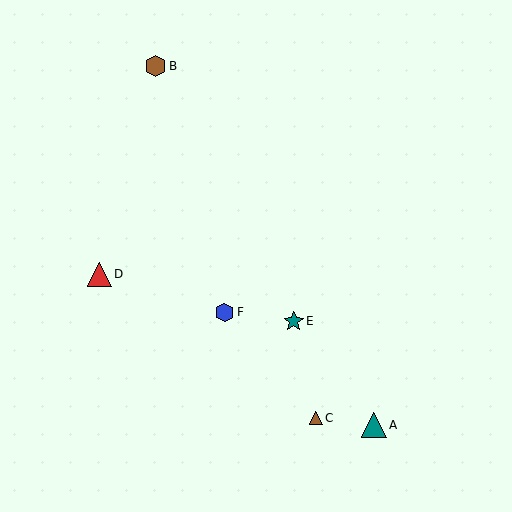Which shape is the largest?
The teal triangle (labeled A) is the largest.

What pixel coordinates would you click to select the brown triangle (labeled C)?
Click at (316, 418) to select the brown triangle C.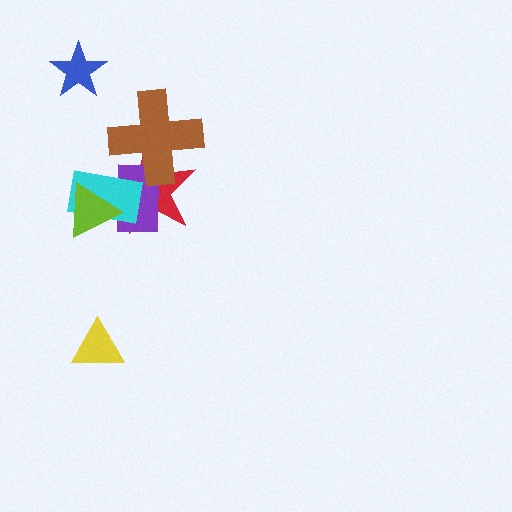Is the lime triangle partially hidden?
No, no other shape covers it.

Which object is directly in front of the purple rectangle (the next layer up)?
The cyan rectangle is directly in front of the purple rectangle.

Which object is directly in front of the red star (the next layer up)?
The purple rectangle is directly in front of the red star.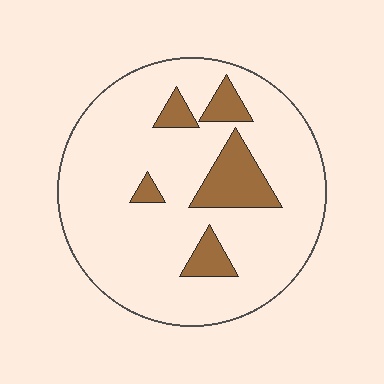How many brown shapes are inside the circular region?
5.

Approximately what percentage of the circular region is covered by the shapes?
Approximately 15%.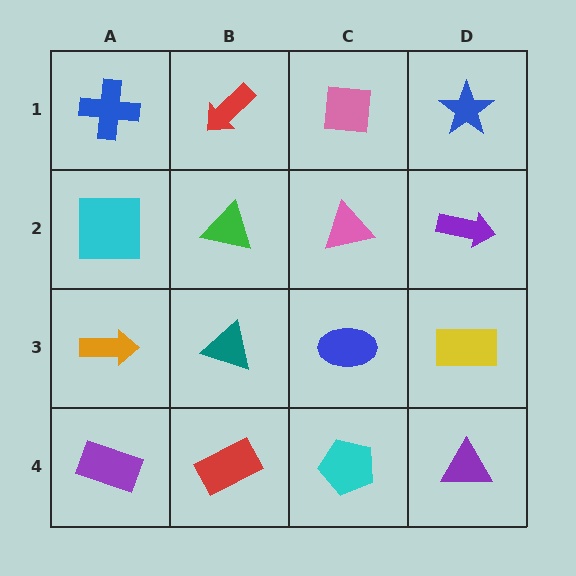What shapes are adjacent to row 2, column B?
A red arrow (row 1, column B), a teal triangle (row 3, column B), a cyan square (row 2, column A), a pink triangle (row 2, column C).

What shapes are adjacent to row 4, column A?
An orange arrow (row 3, column A), a red rectangle (row 4, column B).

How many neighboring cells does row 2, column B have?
4.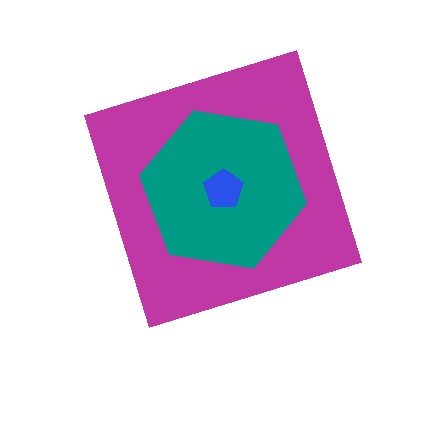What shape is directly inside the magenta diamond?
The teal hexagon.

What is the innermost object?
The blue pentagon.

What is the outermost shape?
The magenta diamond.